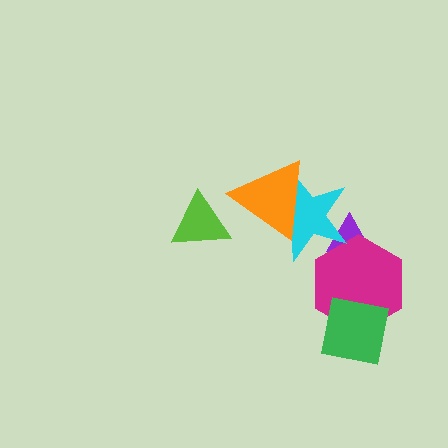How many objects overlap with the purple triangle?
2 objects overlap with the purple triangle.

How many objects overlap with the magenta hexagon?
3 objects overlap with the magenta hexagon.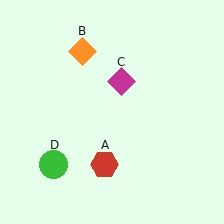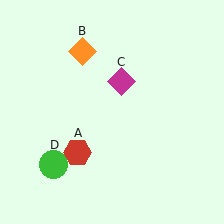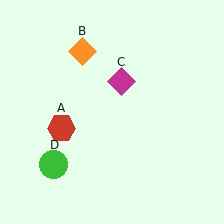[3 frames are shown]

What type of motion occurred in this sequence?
The red hexagon (object A) rotated clockwise around the center of the scene.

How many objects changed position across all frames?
1 object changed position: red hexagon (object A).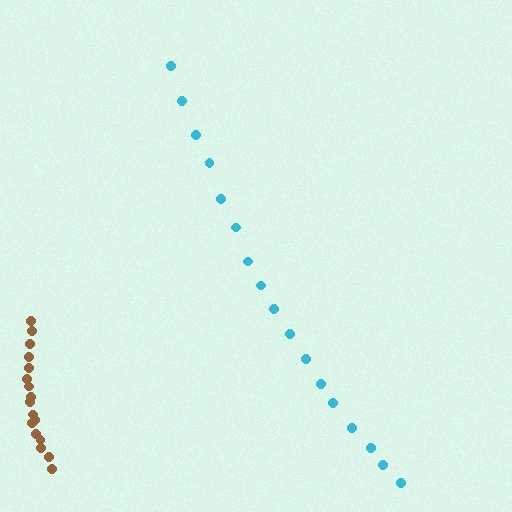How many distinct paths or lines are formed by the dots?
There are 2 distinct paths.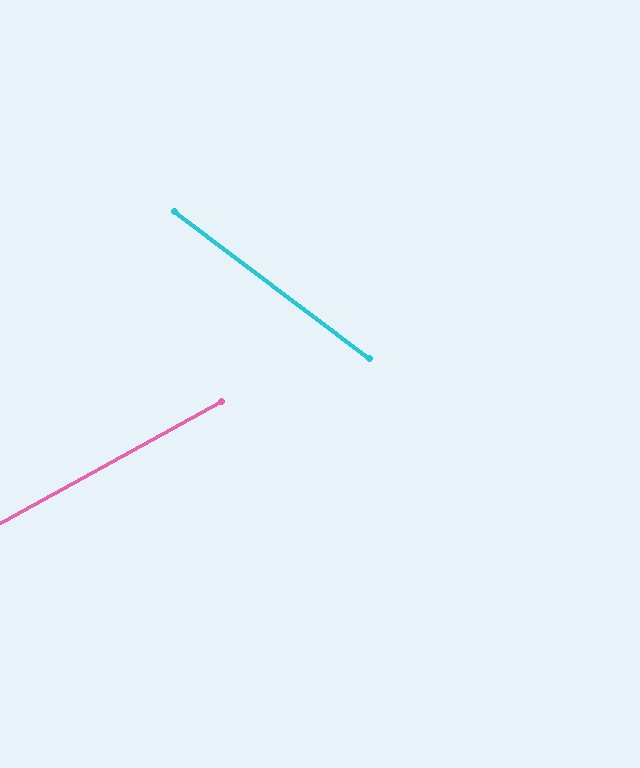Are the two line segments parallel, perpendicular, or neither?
Neither parallel nor perpendicular — they differ by about 66°.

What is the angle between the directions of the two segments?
Approximately 66 degrees.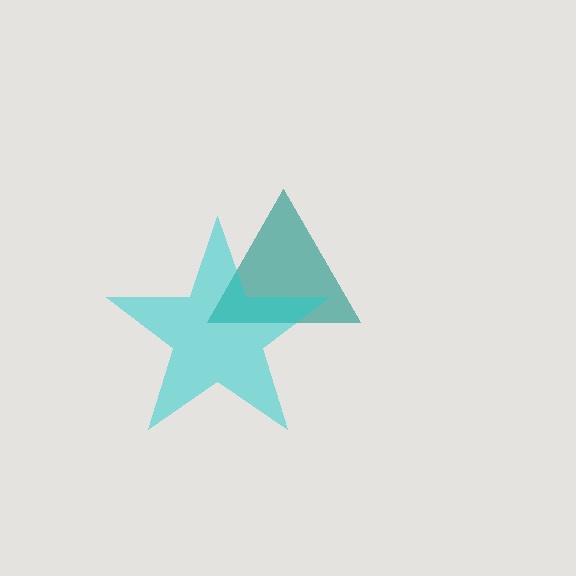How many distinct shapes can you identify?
There are 2 distinct shapes: a teal triangle, a cyan star.